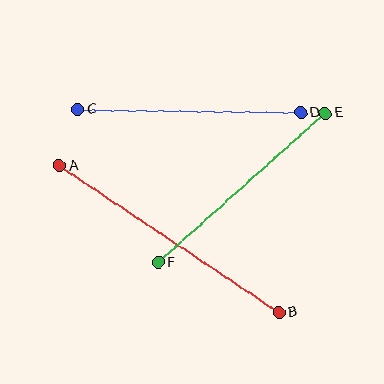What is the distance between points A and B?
The distance is approximately 264 pixels.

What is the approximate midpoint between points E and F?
The midpoint is at approximately (242, 188) pixels.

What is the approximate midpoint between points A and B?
The midpoint is at approximately (169, 239) pixels.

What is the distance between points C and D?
The distance is approximately 223 pixels.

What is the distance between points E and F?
The distance is approximately 224 pixels.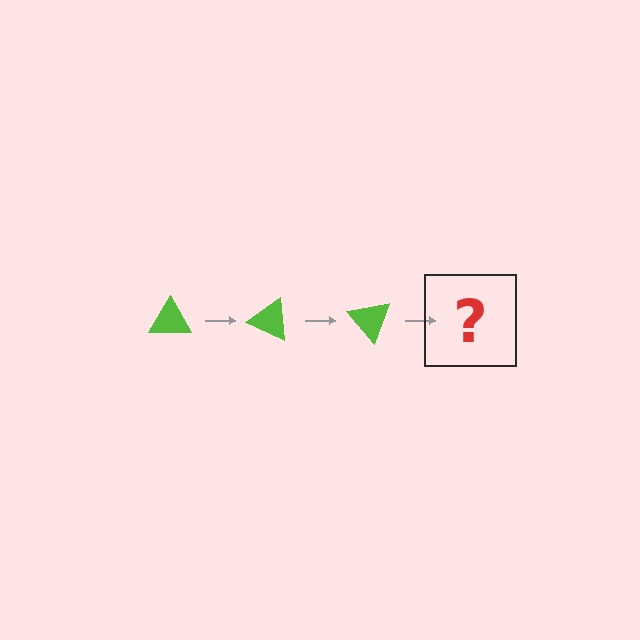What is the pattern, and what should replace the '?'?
The pattern is that the triangle rotates 25 degrees each step. The '?' should be a lime triangle rotated 75 degrees.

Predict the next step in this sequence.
The next step is a lime triangle rotated 75 degrees.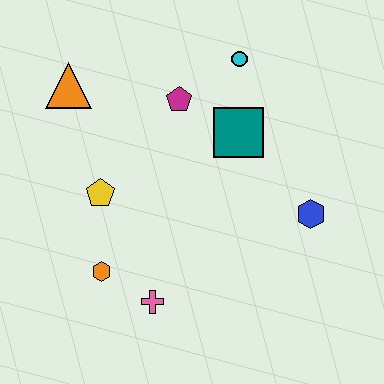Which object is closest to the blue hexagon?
The teal square is closest to the blue hexagon.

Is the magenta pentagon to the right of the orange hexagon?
Yes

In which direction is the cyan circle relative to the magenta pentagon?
The cyan circle is to the right of the magenta pentagon.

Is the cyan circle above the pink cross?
Yes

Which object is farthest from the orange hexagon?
The cyan circle is farthest from the orange hexagon.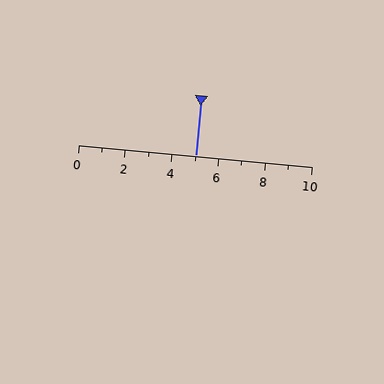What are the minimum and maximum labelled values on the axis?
The axis runs from 0 to 10.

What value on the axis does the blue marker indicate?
The marker indicates approximately 5.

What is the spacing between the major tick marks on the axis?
The major ticks are spaced 2 apart.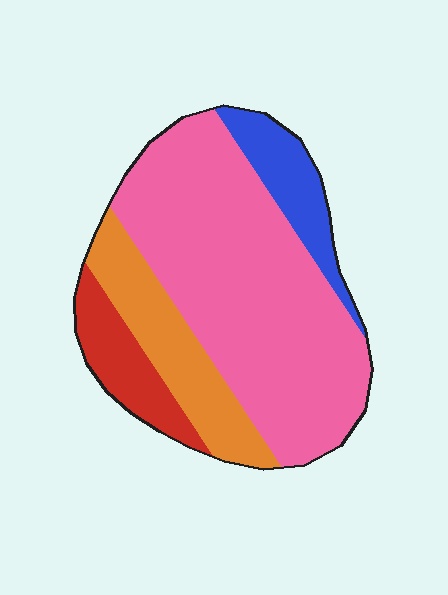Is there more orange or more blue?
Orange.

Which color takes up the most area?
Pink, at roughly 60%.